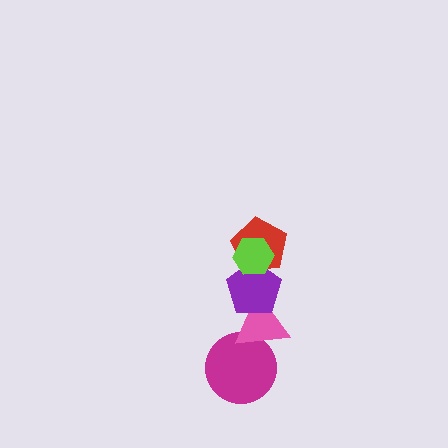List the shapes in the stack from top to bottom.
From top to bottom: the lime hexagon, the red pentagon, the purple pentagon, the pink triangle, the magenta circle.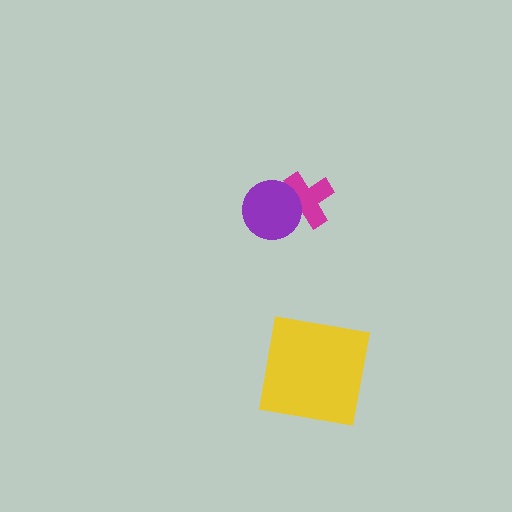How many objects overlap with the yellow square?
0 objects overlap with the yellow square.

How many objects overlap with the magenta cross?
1 object overlaps with the magenta cross.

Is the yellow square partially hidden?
No, no other shape covers it.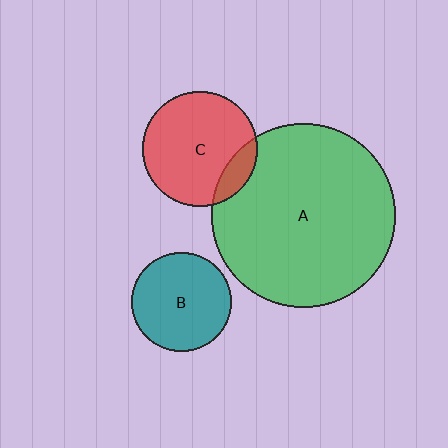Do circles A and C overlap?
Yes.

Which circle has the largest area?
Circle A (green).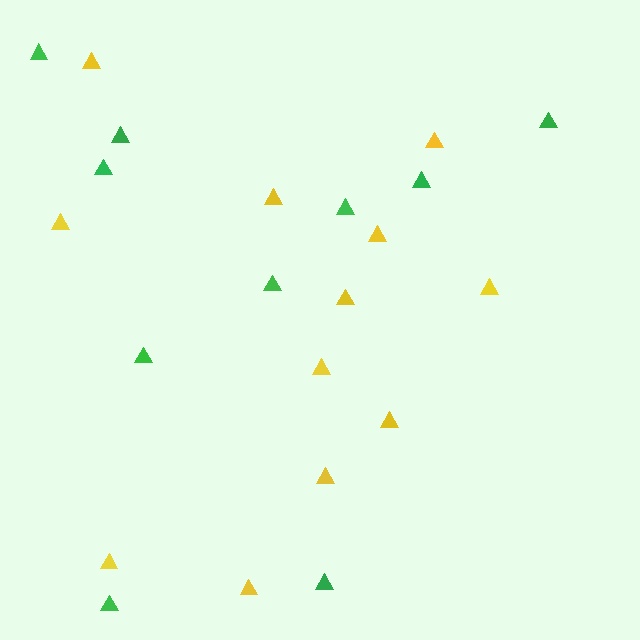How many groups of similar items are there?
There are 2 groups: one group of yellow triangles (12) and one group of green triangles (10).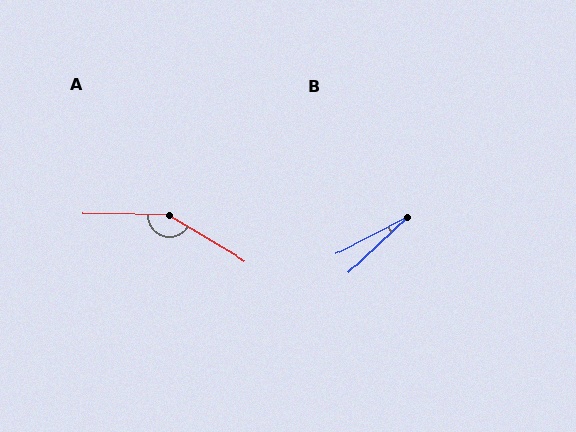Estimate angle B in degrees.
Approximately 16 degrees.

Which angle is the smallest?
B, at approximately 16 degrees.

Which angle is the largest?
A, at approximately 150 degrees.